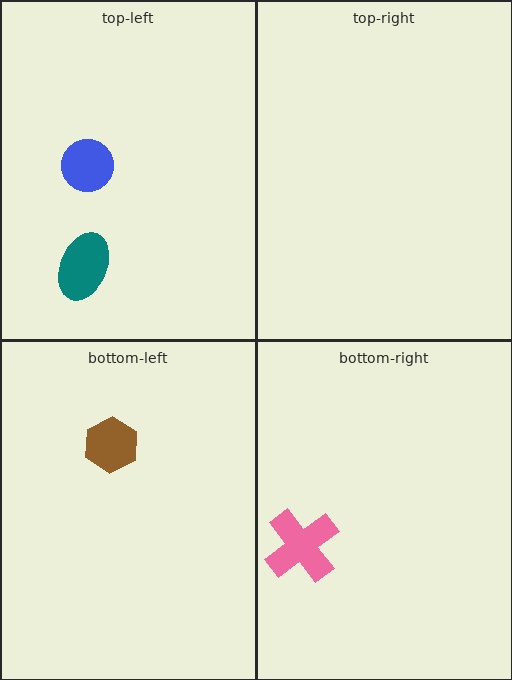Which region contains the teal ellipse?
The top-left region.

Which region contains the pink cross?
The bottom-right region.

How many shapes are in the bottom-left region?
1.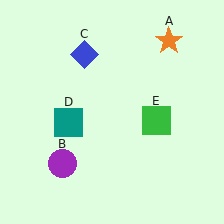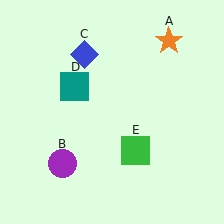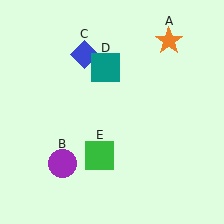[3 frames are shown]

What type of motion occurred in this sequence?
The teal square (object D), green square (object E) rotated clockwise around the center of the scene.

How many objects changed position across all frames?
2 objects changed position: teal square (object D), green square (object E).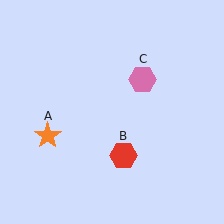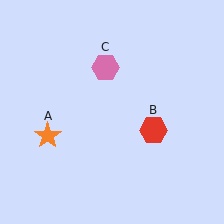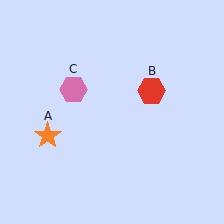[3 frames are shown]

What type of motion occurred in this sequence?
The red hexagon (object B), pink hexagon (object C) rotated counterclockwise around the center of the scene.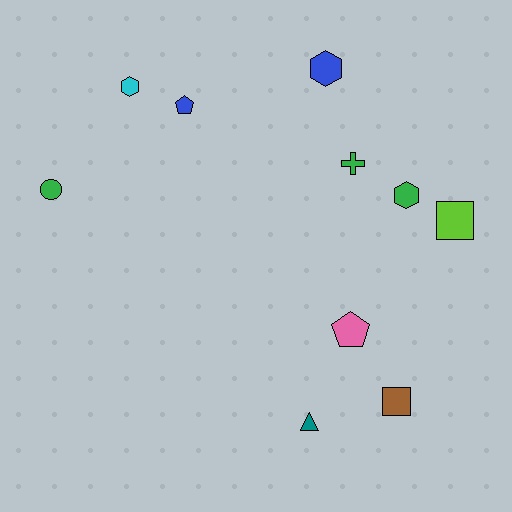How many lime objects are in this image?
There is 1 lime object.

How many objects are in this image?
There are 10 objects.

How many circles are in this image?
There is 1 circle.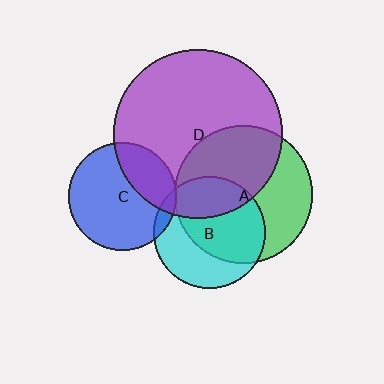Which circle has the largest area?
Circle D (purple).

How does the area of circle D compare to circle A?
Approximately 1.5 times.